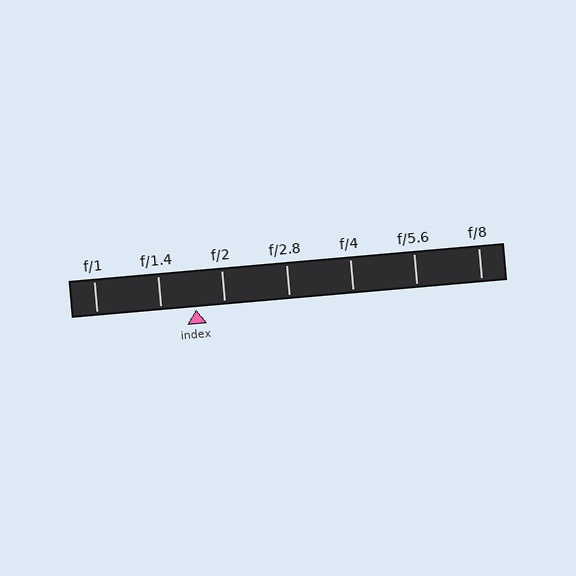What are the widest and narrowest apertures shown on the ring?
The widest aperture shown is f/1 and the narrowest is f/8.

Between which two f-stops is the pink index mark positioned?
The index mark is between f/1.4 and f/2.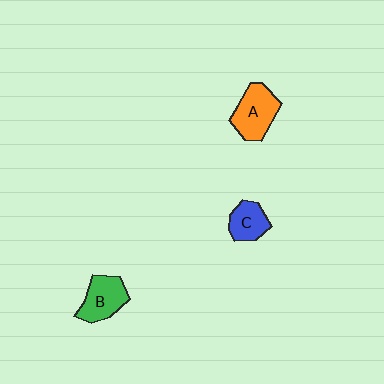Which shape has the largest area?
Shape A (orange).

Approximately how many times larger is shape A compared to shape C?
Approximately 1.5 times.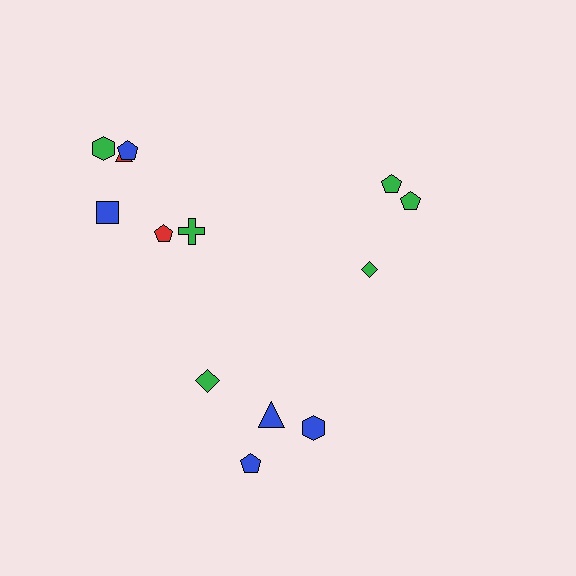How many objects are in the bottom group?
There are 4 objects.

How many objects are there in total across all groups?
There are 13 objects.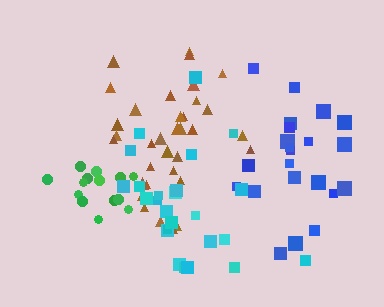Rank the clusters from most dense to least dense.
green, brown, blue, cyan.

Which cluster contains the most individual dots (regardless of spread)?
Brown (34).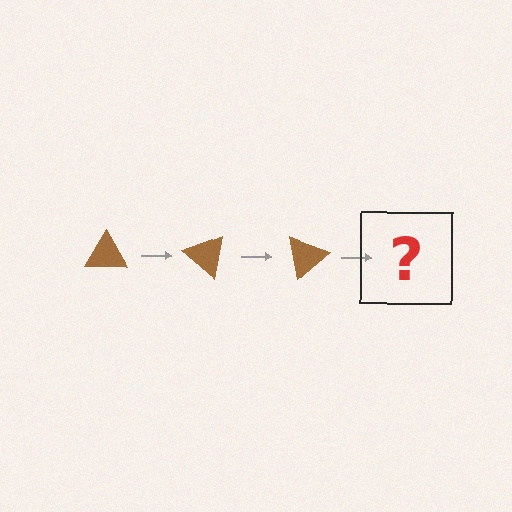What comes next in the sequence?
The next element should be a brown triangle rotated 120 degrees.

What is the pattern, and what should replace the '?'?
The pattern is that the triangle rotates 40 degrees each step. The '?' should be a brown triangle rotated 120 degrees.